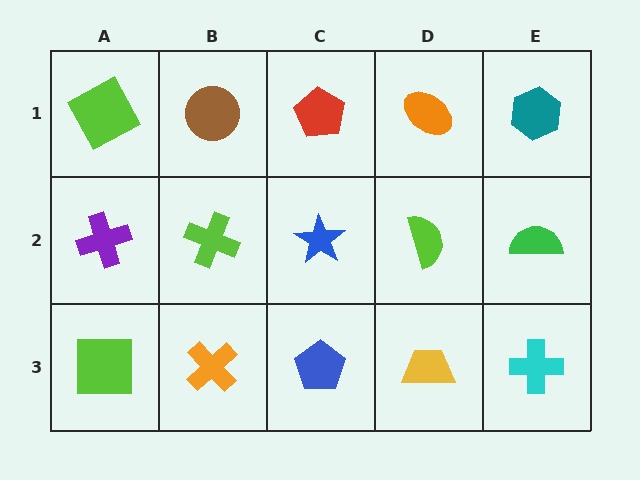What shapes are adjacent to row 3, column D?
A lime semicircle (row 2, column D), a blue pentagon (row 3, column C), a cyan cross (row 3, column E).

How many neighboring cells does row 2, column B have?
4.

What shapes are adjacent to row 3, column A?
A purple cross (row 2, column A), an orange cross (row 3, column B).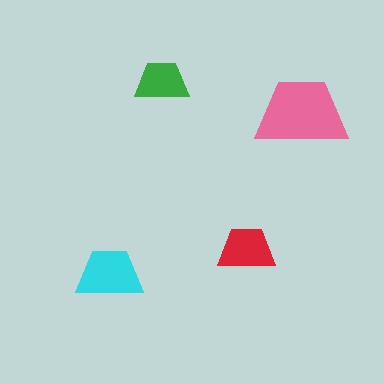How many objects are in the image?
There are 4 objects in the image.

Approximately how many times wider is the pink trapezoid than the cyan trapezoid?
About 1.5 times wider.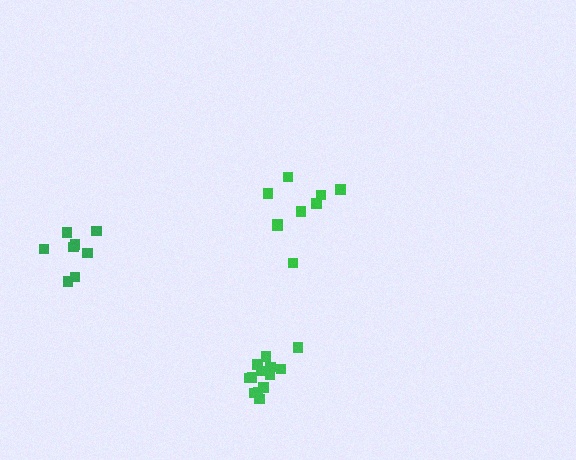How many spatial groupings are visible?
There are 3 spatial groupings.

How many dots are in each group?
Group 1: 8 dots, Group 2: 13 dots, Group 3: 9 dots (30 total).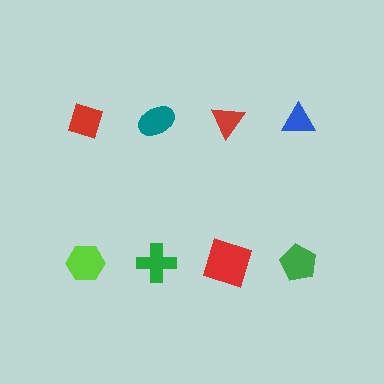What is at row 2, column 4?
A green pentagon.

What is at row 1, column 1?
A red diamond.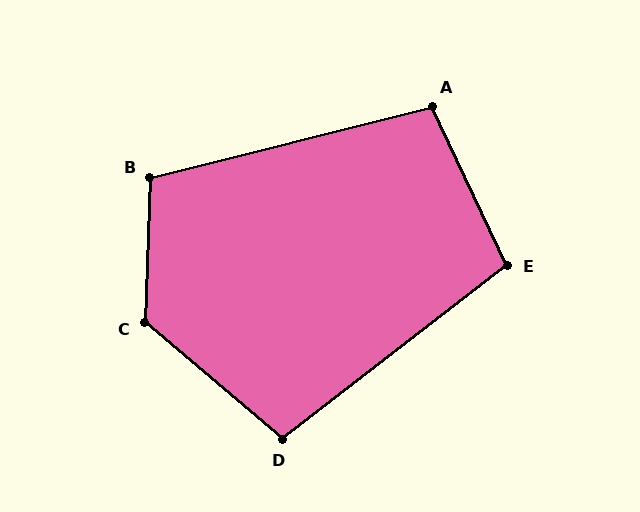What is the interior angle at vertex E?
Approximately 103 degrees (obtuse).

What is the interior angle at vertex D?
Approximately 102 degrees (obtuse).